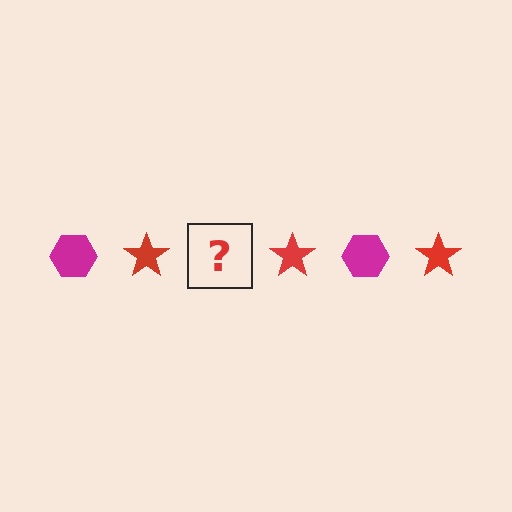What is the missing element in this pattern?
The missing element is a magenta hexagon.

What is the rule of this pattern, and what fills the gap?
The rule is that the pattern alternates between magenta hexagon and red star. The gap should be filled with a magenta hexagon.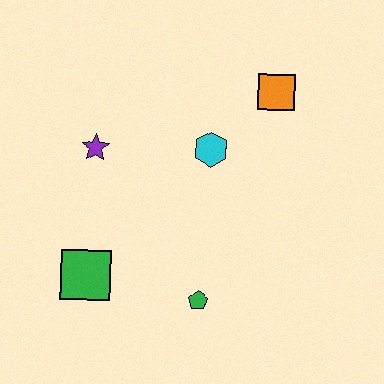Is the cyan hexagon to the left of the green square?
No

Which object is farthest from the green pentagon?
The orange square is farthest from the green pentagon.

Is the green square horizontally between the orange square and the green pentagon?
No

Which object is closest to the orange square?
The cyan hexagon is closest to the orange square.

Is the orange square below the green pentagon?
No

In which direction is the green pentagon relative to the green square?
The green pentagon is to the right of the green square.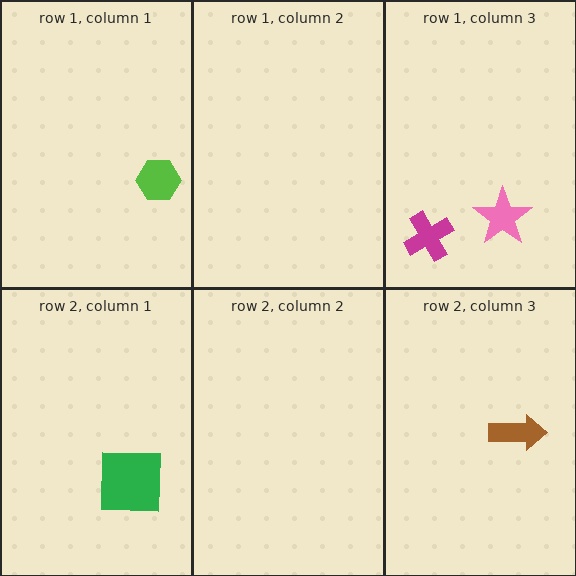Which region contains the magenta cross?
The row 1, column 3 region.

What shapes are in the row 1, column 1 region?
The lime hexagon.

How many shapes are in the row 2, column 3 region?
1.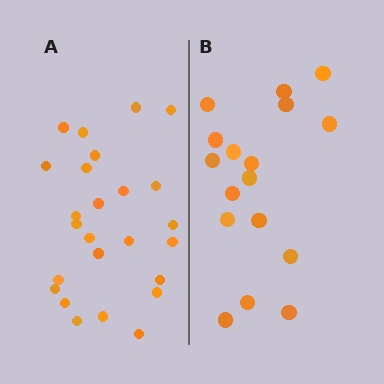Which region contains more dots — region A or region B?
Region A (the left region) has more dots.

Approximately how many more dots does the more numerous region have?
Region A has roughly 8 or so more dots than region B.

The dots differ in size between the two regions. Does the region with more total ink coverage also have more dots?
No. Region B has more total ink coverage because its dots are larger, but region A actually contains more individual dots. Total area can be misleading — the number of items is what matters here.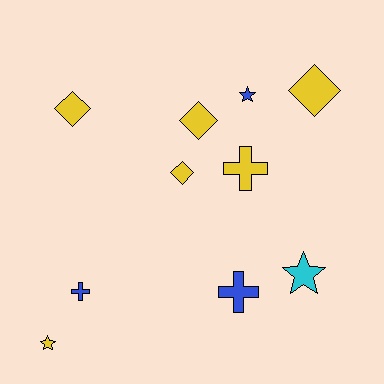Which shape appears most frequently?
Diamond, with 4 objects.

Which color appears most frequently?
Yellow, with 6 objects.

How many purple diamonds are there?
There are no purple diamonds.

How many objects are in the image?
There are 10 objects.